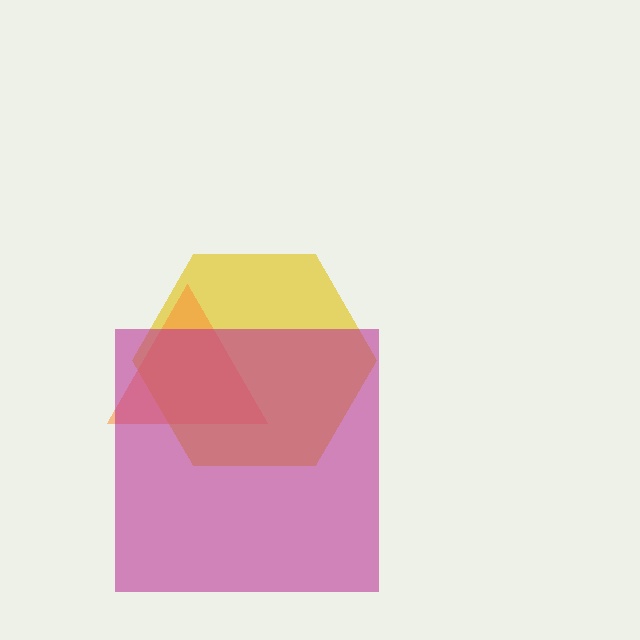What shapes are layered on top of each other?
The layered shapes are: a yellow hexagon, an orange triangle, a magenta square.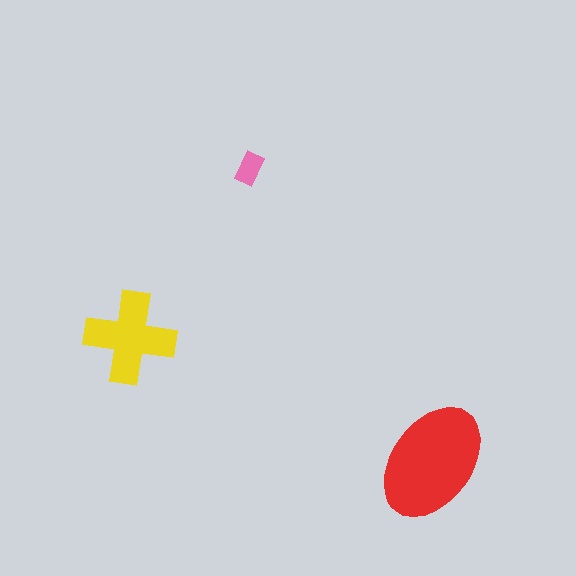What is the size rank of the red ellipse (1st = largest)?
1st.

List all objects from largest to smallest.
The red ellipse, the yellow cross, the pink rectangle.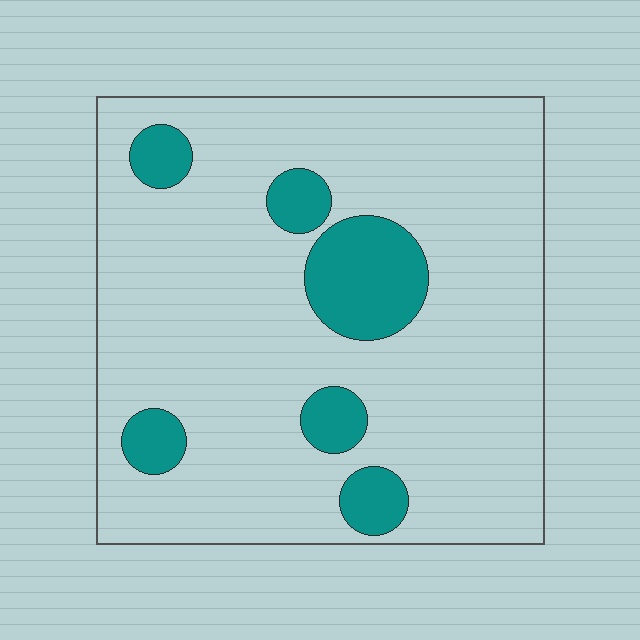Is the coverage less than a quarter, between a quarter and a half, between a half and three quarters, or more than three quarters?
Less than a quarter.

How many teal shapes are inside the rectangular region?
6.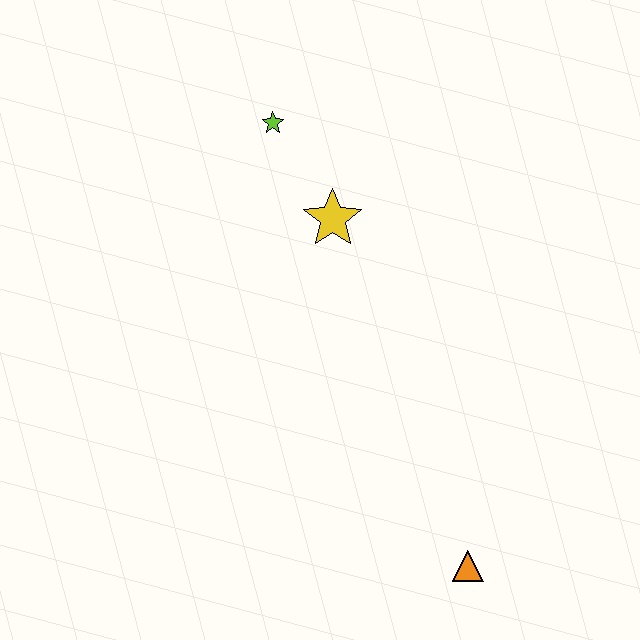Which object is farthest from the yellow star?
The orange triangle is farthest from the yellow star.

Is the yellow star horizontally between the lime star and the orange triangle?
Yes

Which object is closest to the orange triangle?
The yellow star is closest to the orange triangle.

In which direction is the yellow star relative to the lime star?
The yellow star is below the lime star.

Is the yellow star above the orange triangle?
Yes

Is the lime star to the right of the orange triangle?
No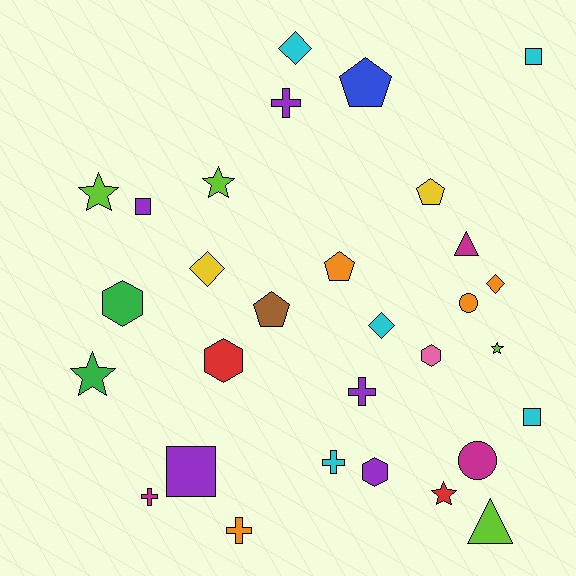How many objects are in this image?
There are 30 objects.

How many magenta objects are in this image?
There are 3 magenta objects.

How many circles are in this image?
There are 2 circles.